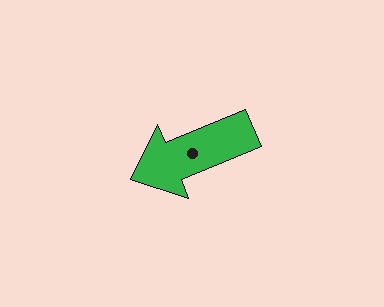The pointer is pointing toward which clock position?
Roughly 8 o'clock.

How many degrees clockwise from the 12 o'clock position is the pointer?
Approximately 247 degrees.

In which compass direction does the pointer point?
Southwest.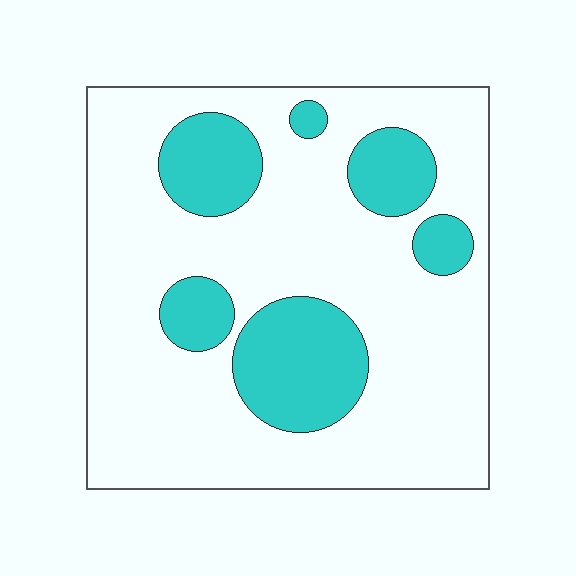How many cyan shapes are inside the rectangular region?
6.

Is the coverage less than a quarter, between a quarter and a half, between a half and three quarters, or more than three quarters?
Less than a quarter.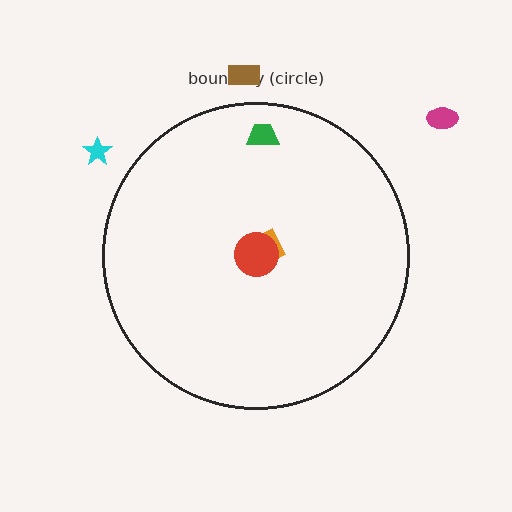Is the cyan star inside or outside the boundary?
Outside.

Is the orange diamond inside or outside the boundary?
Inside.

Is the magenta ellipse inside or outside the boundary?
Outside.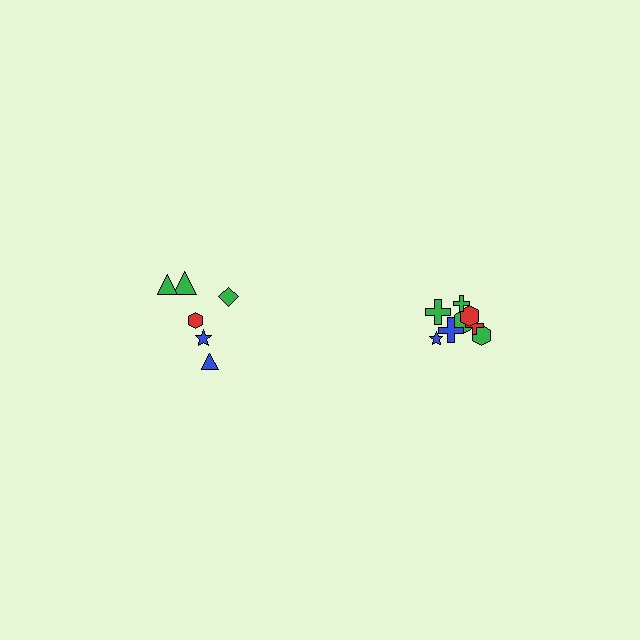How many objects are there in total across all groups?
There are 14 objects.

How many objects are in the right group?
There are 8 objects.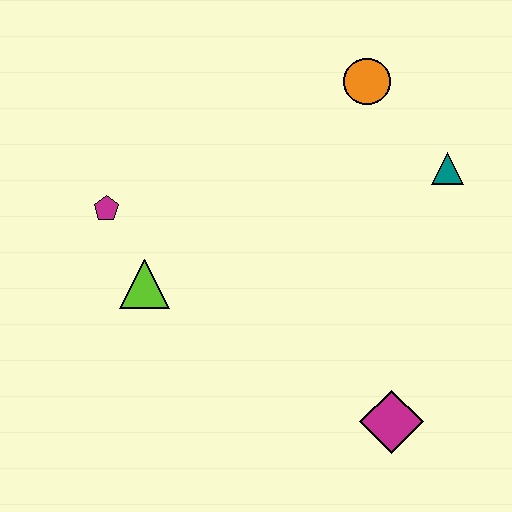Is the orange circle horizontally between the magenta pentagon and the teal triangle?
Yes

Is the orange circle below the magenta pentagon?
No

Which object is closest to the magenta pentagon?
The lime triangle is closest to the magenta pentagon.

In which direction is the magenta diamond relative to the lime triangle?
The magenta diamond is to the right of the lime triangle.